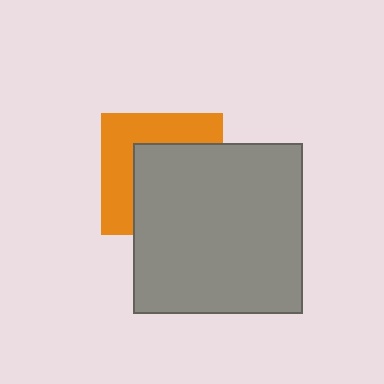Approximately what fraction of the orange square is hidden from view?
Roughly 56% of the orange square is hidden behind the gray square.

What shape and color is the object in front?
The object in front is a gray square.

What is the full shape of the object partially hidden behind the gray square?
The partially hidden object is an orange square.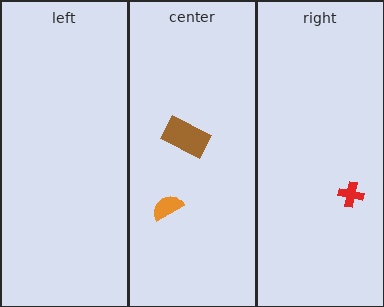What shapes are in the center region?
The brown rectangle, the orange semicircle.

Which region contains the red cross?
The right region.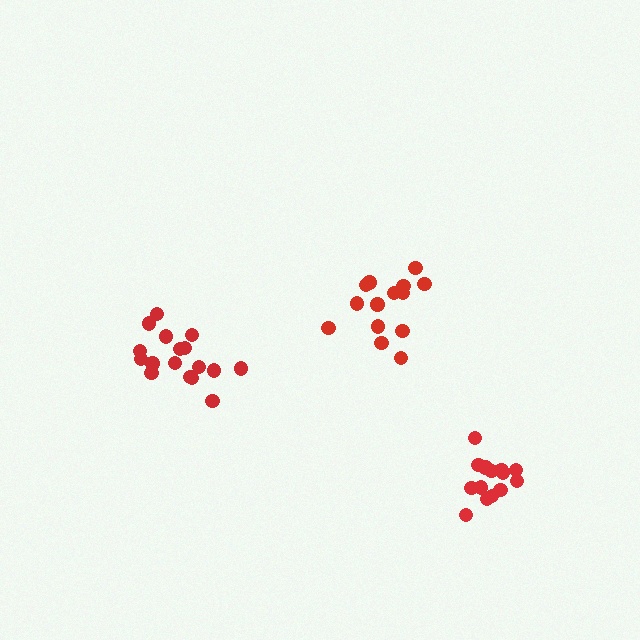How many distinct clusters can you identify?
There are 3 distinct clusters.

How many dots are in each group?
Group 1: 14 dots, Group 2: 14 dots, Group 3: 17 dots (45 total).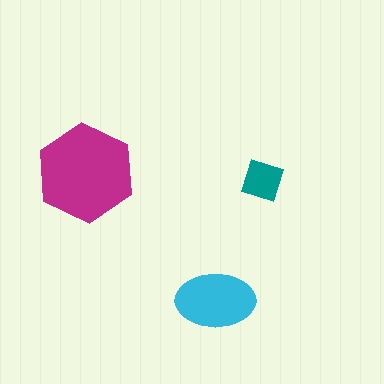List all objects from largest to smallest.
The magenta hexagon, the cyan ellipse, the teal square.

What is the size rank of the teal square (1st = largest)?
3rd.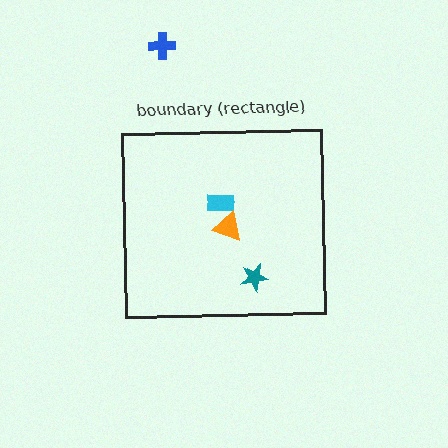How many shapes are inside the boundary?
3 inside, 1 outside.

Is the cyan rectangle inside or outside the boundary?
Inside.